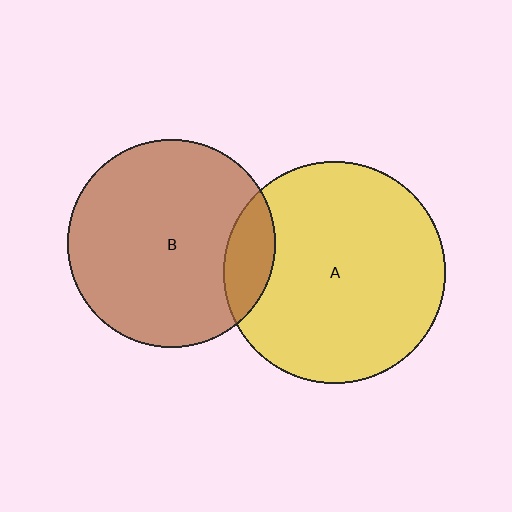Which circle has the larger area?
Circle A (yellow).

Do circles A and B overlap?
Yes.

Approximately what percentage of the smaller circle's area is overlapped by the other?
Approximately 15%.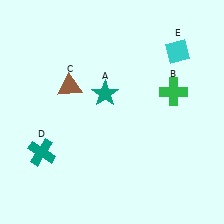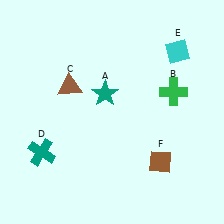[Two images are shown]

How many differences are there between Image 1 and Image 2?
There is 1 difference between the two images.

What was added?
A brown diamond (F) was added in Image 2.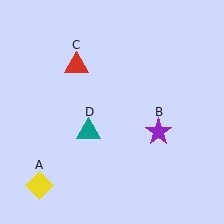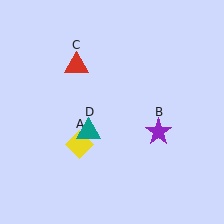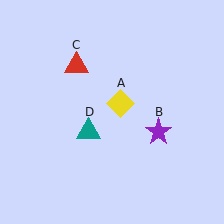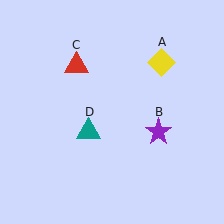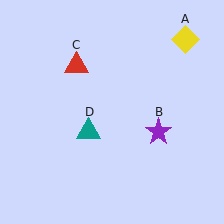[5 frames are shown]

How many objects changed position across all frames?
1 object changed position: yellow diamond (object A).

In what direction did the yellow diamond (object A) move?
The yellow diamond (object A) moved up and to the right.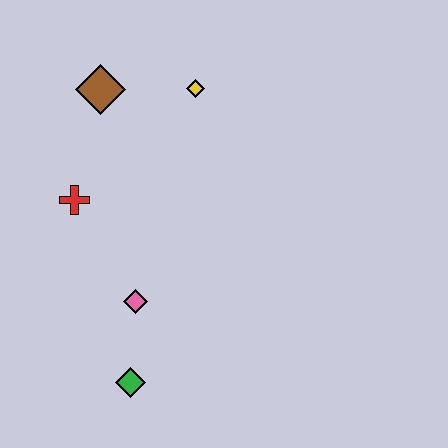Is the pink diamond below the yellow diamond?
Yes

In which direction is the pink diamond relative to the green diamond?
The pink diamond is above the green diamond.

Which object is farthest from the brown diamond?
The green diamond is farthest from the brown diamond.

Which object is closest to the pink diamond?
The green diamond is closest to the pink diamond.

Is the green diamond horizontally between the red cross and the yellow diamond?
Yes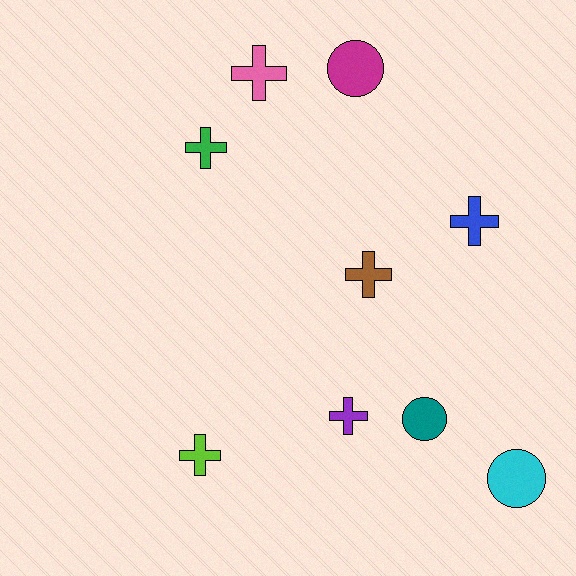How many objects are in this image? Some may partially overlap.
There are 9 objects.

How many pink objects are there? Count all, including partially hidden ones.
There is 1 pink object.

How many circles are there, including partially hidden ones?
There are 3 circles.